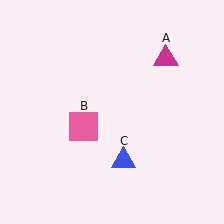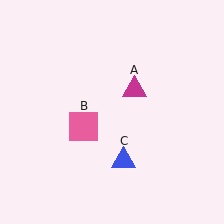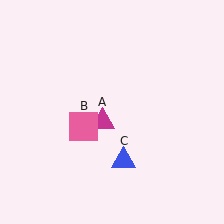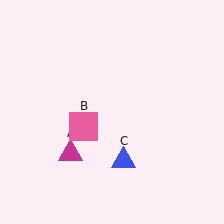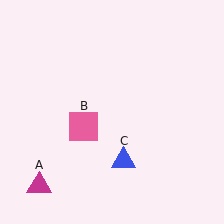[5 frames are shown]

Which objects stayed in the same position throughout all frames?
Pink square (object B) and blue triangle (object C) remained stationary.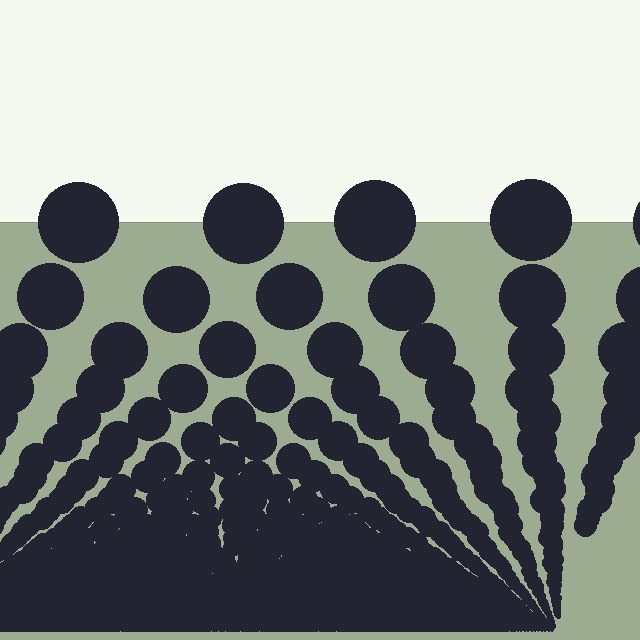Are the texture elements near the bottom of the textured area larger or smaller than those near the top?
Smaller. The gradient is inverted — elements near the bottom are smaller and denser.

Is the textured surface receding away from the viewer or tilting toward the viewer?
The surface appears to tilt toward the viewer. Texture elements get larger and sparser toward the top.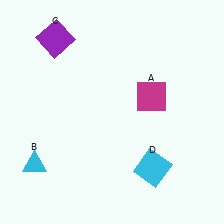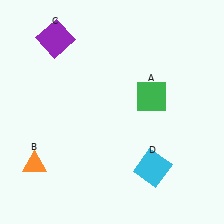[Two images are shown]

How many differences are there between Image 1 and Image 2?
There are 2 differences between the two images.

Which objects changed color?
A changed from magenta to green. B changed from cyan to orange.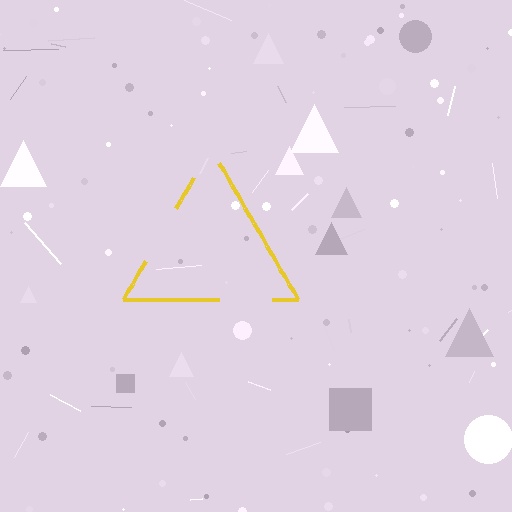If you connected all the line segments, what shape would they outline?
They would outline a triangle.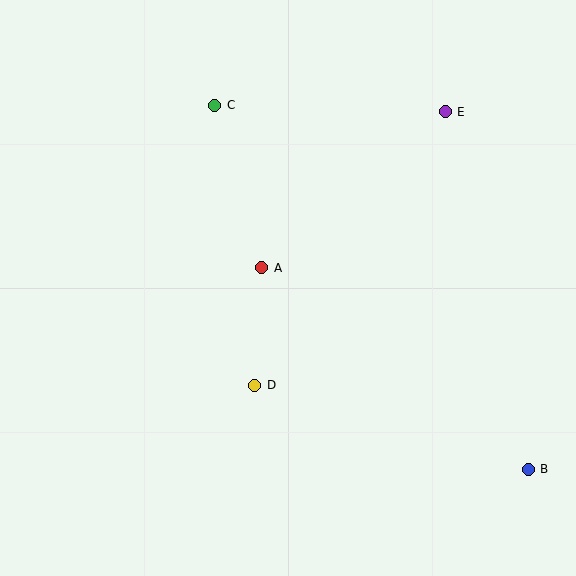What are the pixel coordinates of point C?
Point C is at (215, 105).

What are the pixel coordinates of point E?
Point E is at (445, 112).